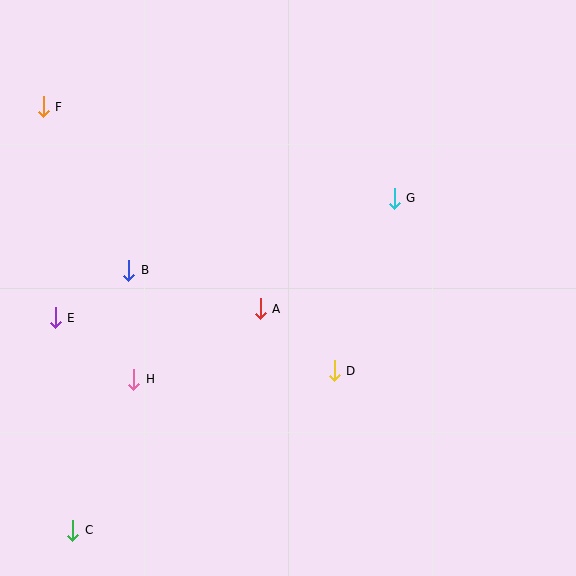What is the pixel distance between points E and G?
The distance between E and G is 360 pixels.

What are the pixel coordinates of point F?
Point F is at (43, 107).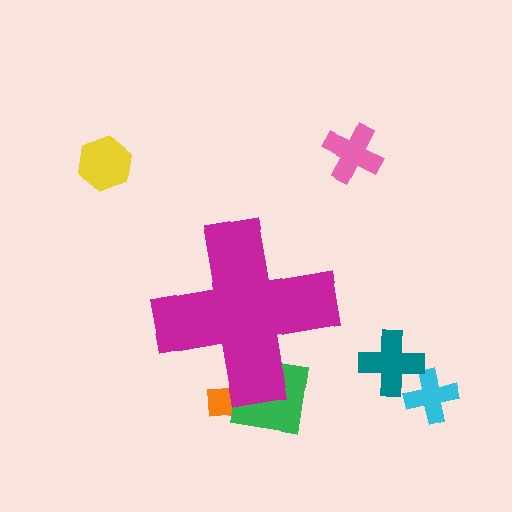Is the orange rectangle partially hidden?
Yes, the orange rectangle is partially hidden behind the magenta cross.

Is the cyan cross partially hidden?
No, the cyan cross is fully visible.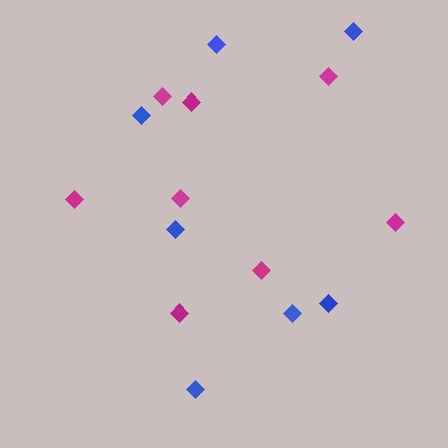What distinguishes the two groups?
There are 2 groups: one group of magenta diamonds (8) and one group of blue diamonds (7).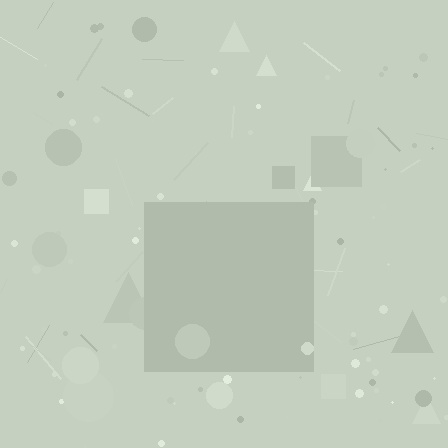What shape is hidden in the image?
A square is hidden in the image.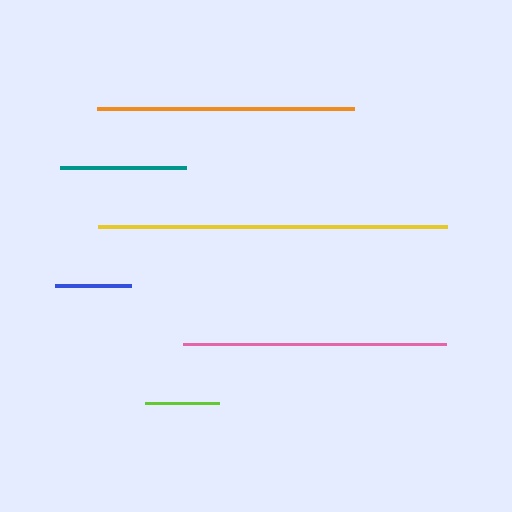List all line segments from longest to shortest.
From longest to shortest: yellow, pink, orange, teal, blue, lime.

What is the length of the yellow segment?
The yellow segment is approximately 348 pixels long.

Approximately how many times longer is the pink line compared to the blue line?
The pink line is approximately 3.5 times the length of the blue line.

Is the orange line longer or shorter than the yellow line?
The yellow line is longer than the orange line.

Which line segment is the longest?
The yellow line is the longest at approximately 348 pixels.